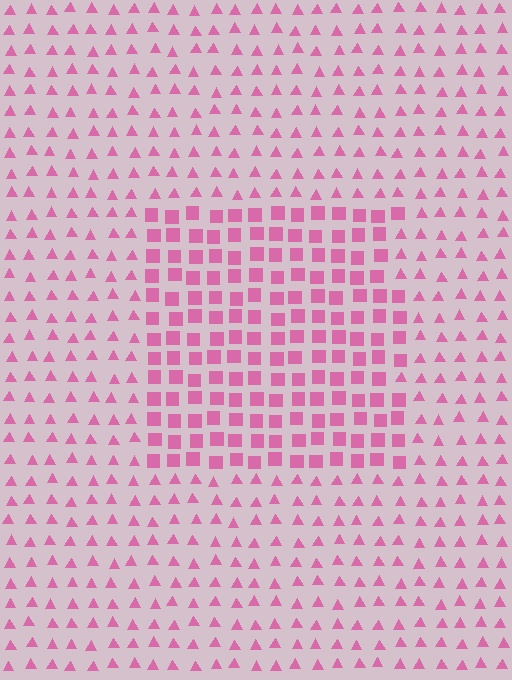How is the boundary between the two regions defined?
The boundary is defined by a change in element shape: squares inside vs. triangles outside. All elements share the same color and spacing.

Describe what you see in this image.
The image is filled with small pink elements arranged in a uniform grid. A rectangle-shaped region contains squares, while the surrounding area contains triangles. The boundary is defined purely by the change in element shape.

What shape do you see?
I see a rectangle.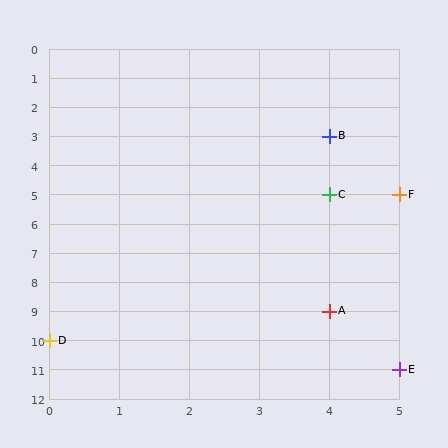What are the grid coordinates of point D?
Point D is at grid coordinates (0, 10).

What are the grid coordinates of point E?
Point E is at grid coordinates (5, 11).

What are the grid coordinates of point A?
Point A is at grid coordinates (4, 9).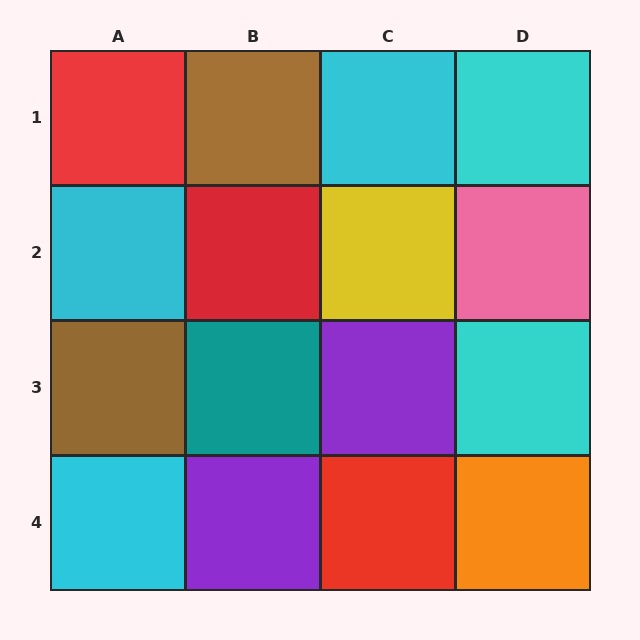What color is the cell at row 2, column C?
Yellow.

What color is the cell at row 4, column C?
Red.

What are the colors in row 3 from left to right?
Brown, teal, purple, cyan.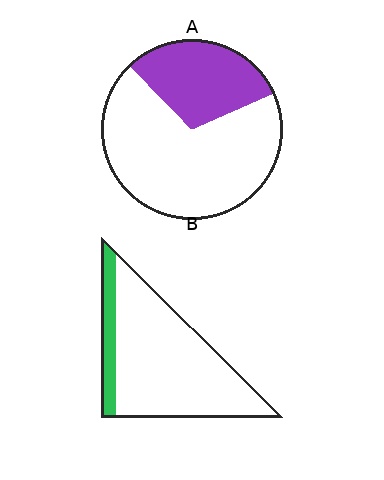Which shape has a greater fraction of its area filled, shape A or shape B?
Shape A.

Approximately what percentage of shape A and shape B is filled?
A is approximately 30% and B is approximately 15%.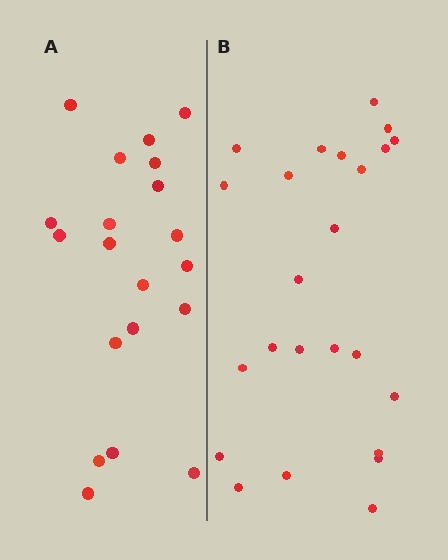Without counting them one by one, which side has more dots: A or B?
Region B (the right region) has more dots.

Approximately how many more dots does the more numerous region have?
Region B has about 4 more dots than region A.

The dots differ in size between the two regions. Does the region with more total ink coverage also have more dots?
No. Region A has more total ink coverage because its dots are larger, but region B actually contains more individual dots. Total area can be misleading — the number of items is what matters here.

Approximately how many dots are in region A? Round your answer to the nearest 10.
About 20 dots.